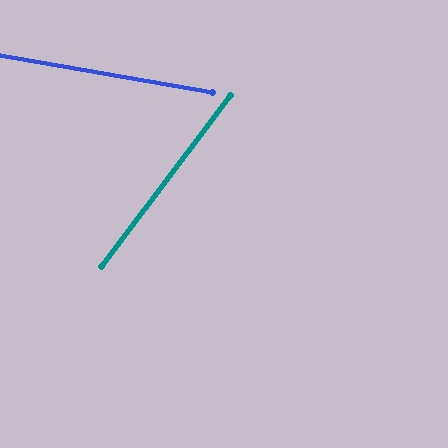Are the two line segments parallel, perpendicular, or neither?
Neither parallel nor perpendicular — they differ by about 63°.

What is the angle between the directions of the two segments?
Approximately 63 degrees.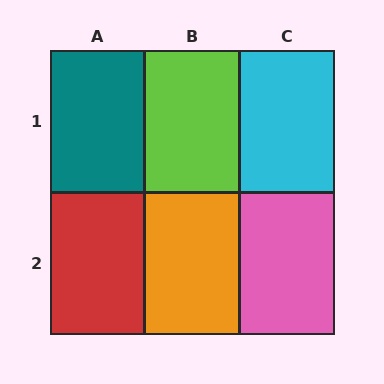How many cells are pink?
1 cell is pink.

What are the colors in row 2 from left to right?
Red, orange, pink.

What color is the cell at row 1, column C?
Cyan.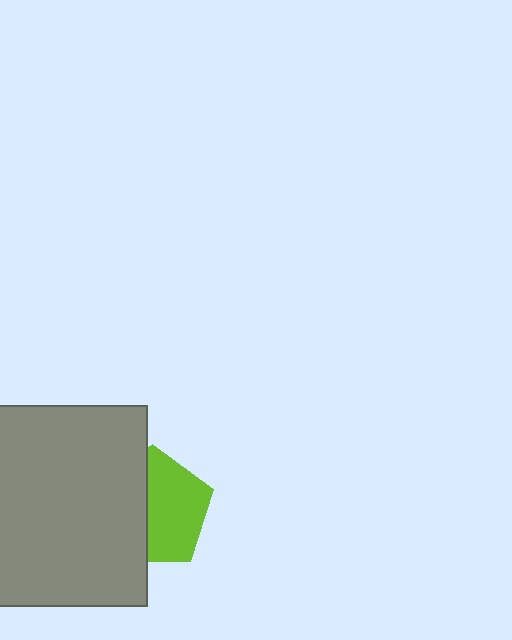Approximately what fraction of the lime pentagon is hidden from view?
Roughly 45% of the lime pentagon is hidden behind the gray rectangle.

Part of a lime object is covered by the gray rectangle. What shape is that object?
It is a pentagon.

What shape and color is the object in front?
The object in front is a gray rectangle.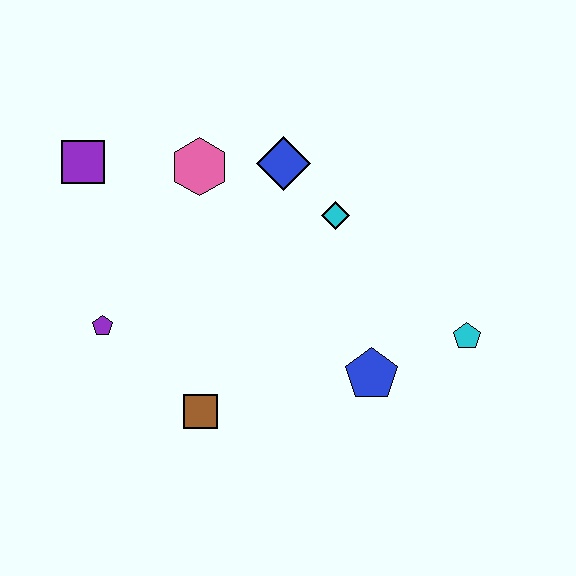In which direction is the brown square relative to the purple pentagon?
The brown square is to the right of the purple pentagon.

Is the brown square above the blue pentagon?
No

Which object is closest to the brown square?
The purple pentagon is closest to the brown square.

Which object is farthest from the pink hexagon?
The cyan pentagon is farthest from the pink hexagon.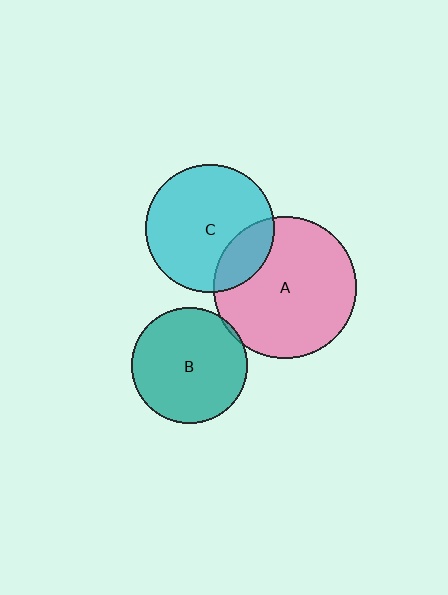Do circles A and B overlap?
Yes.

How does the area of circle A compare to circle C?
Approximately 1.2 times.